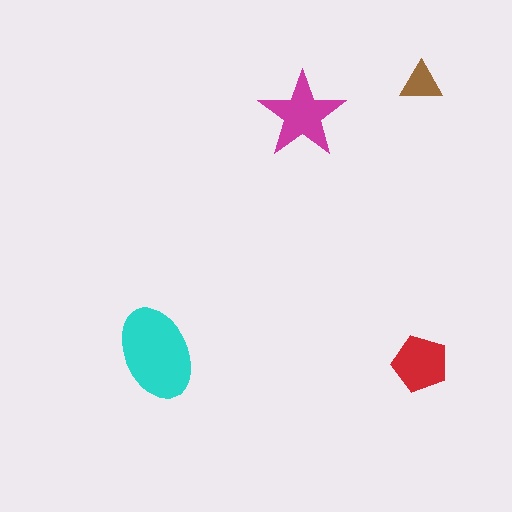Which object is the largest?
The cyan ellipse.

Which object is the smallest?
The brown triangle.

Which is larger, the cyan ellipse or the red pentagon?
The cyan ellipse.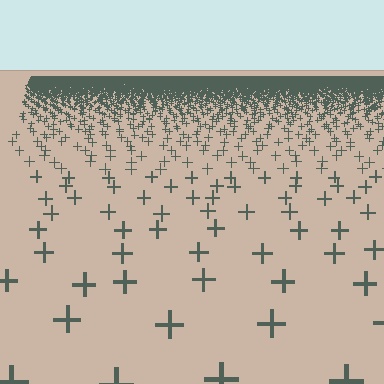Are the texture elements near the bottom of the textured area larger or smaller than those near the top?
Larger. Near the bottom, elements are closer to the viewer and appear at a bigger on-screen size.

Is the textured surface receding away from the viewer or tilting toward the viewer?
The surface is receding away from the viewer. Texture elements get smaller and denser toward the top.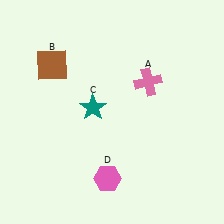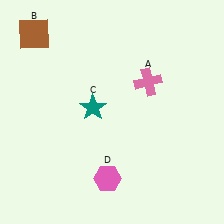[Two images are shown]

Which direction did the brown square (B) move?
The brown square (B) moved up.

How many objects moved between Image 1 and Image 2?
1 object moved between the two images.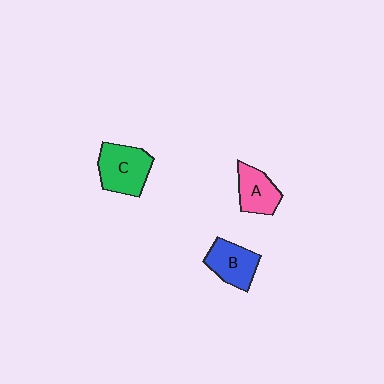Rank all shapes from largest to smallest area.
From largest to smallest: C (green), B (blue), A (pink).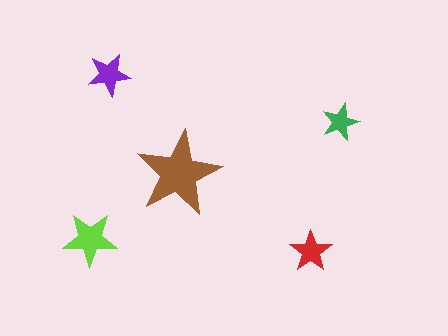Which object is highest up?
The purple star is topmost.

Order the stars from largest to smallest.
the brown one, the lime one, the purple one, the red one, the green one.